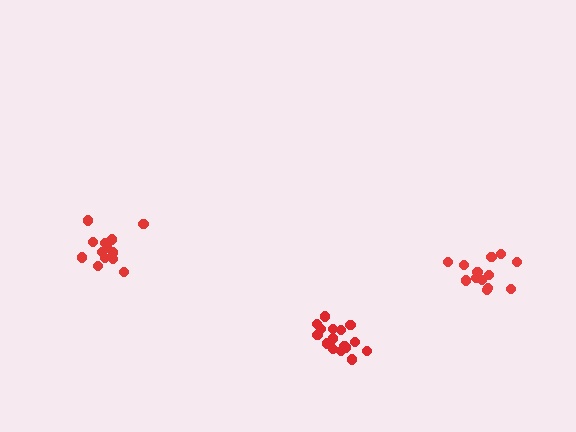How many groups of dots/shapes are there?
There are 3 groups.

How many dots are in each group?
Group 1: 13 dots, Group 2: 16 dots, Group 3: 13 dots (42 total).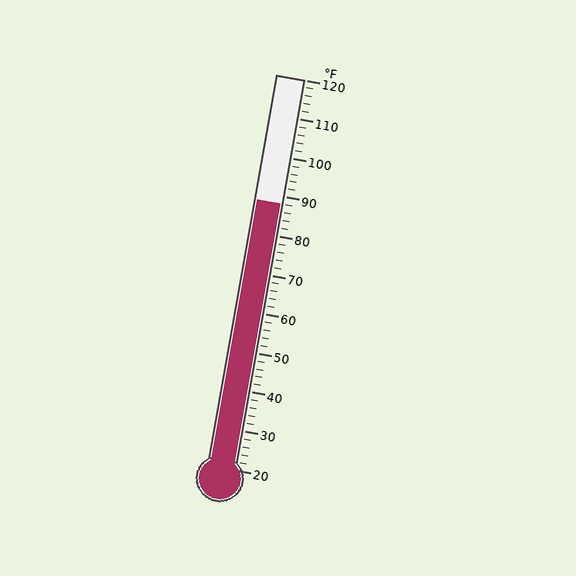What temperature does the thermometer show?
The thermometer shows approximately 88°F.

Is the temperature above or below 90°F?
The temperature is below 90°F.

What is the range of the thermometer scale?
The thermometer scale ranges from 20°F to 120°F.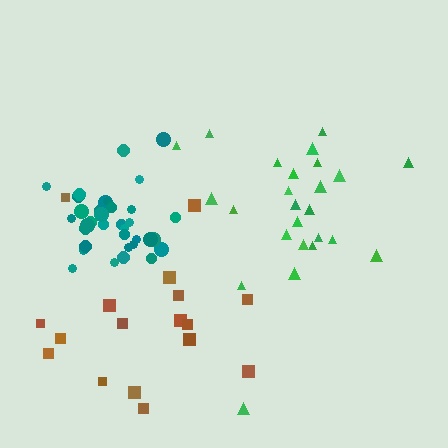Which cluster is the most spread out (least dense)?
Brown.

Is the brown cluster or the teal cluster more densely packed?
Teal.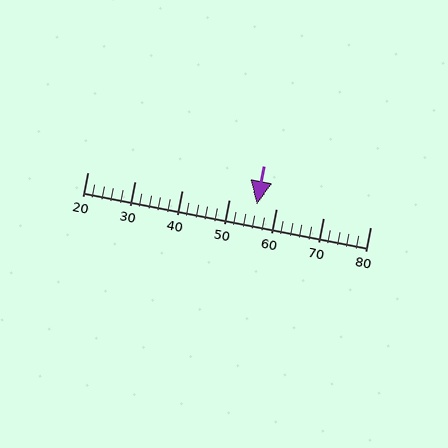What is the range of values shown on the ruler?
The ruler shows values from 20 to 80.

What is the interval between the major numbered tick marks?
The major tick marks are spaced 10 units apart.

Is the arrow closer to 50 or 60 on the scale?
The arrow is closer to 60.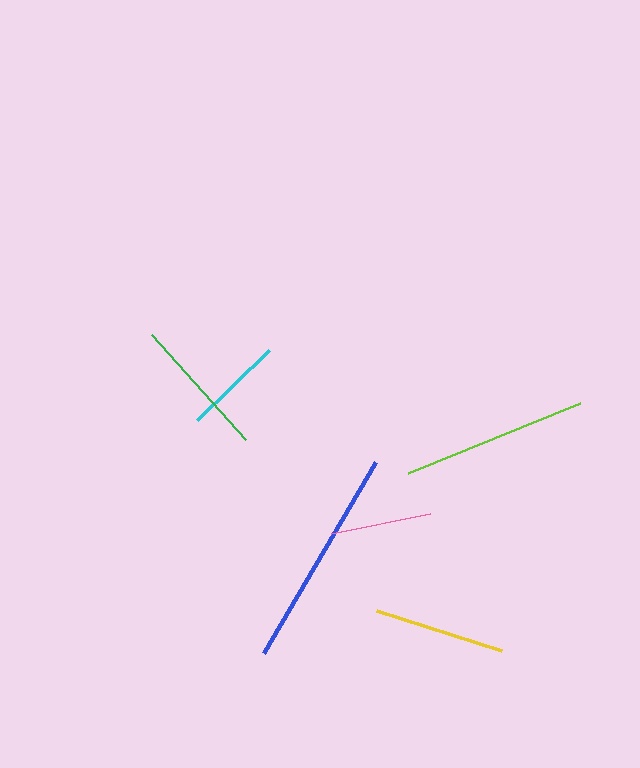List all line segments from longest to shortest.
From longest to shortest: blue, lime, green, yellow, cyan, pink.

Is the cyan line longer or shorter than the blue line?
The blue line is longer than the cyan line.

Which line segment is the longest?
The blue line is the longest at approximately 222 pixels.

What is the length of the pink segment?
The pink segment is approximately 100 pixels long.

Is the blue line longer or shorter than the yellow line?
The blue line is longer than the yellow line.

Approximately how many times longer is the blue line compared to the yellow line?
The blue line is approximately 1.7 times the length of the yellow line.